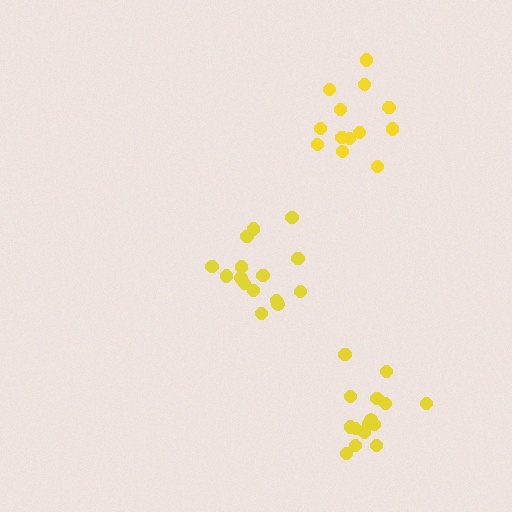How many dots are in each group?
Group 1: 13 dots, Group 2: 15 dots, Group 3: 15 dots (43 total).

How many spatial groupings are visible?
There are 3 spatial groupings.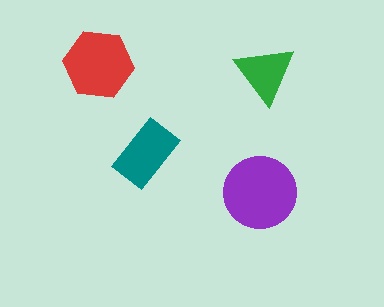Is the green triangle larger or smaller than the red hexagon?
Smaller.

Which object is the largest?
The purple circle.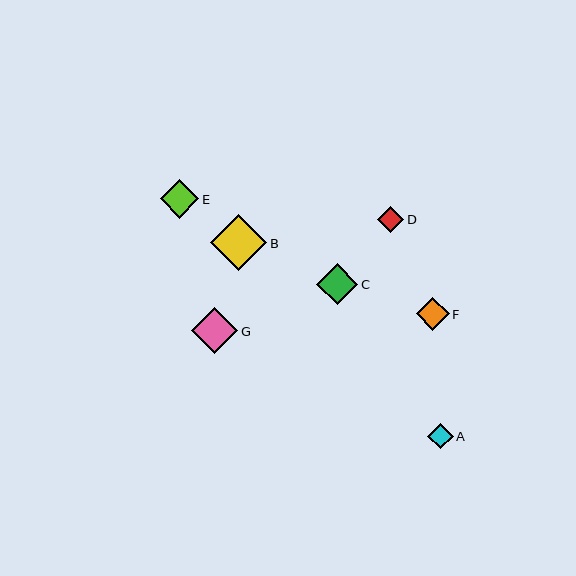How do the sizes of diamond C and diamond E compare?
Diamond C and diamond E are approximately the same size.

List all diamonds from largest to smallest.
From largest to smallest: B, G, C, E, F, D, A.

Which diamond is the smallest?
Diamond A is the smallest with a size of approximately 26 pixels.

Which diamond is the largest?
Diamond B is the largest with a size of approximately 56 pixels.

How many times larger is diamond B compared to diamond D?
Diamond B is approximately 2.2 times the size of diamond D.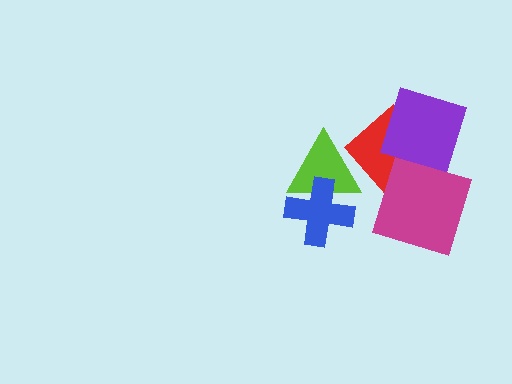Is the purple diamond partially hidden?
Yes, it is partially covered by another shape.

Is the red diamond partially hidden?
Yes, it is partially covered by another shape.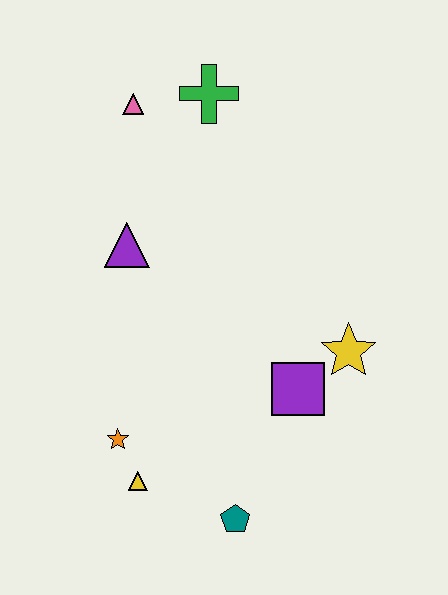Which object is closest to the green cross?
The pink triangle is closest to the green cross.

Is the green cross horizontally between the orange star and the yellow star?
Yes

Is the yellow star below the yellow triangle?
No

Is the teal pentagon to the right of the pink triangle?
Yes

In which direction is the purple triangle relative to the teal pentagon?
The purple triangle is above the teal pentagon.